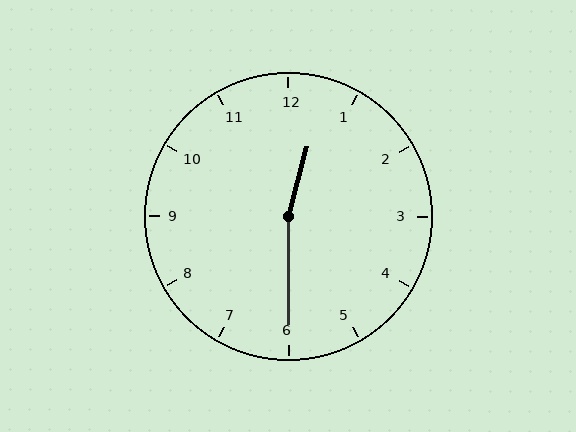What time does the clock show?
12:30.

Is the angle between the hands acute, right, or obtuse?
It is obtuse.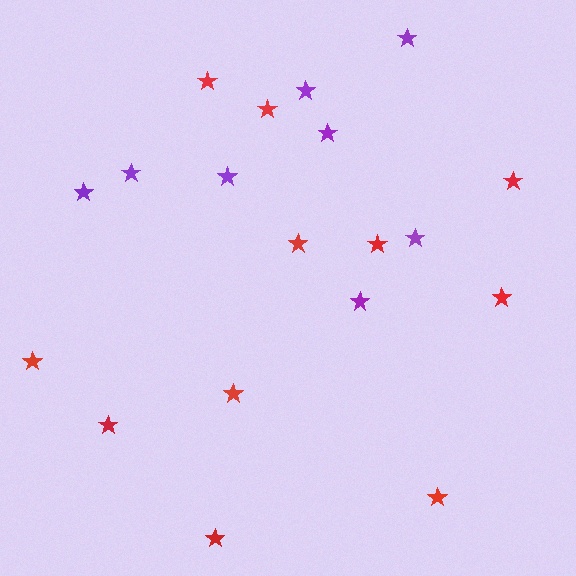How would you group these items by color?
There are 2 groups: one group of purple stars (8) and one group of red stars (11).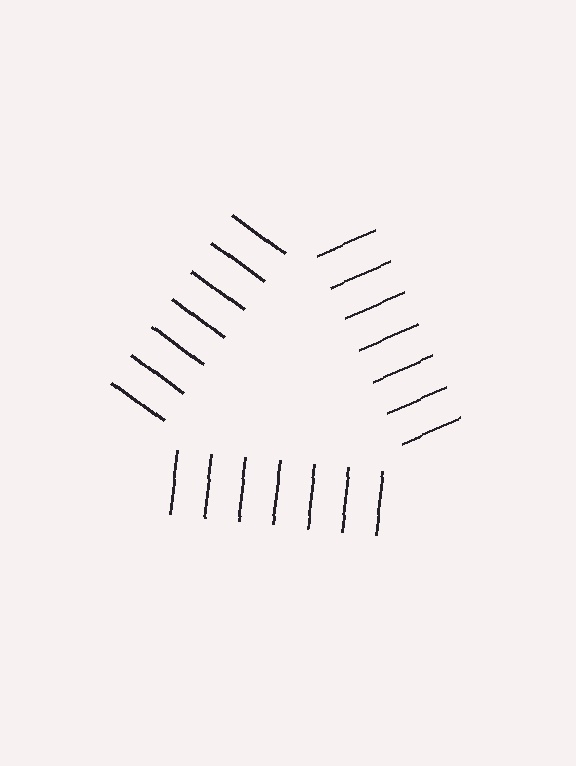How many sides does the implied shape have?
3 sides — the line-ends trace a triangle.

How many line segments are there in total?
21 — 7 along each of the 3 edges.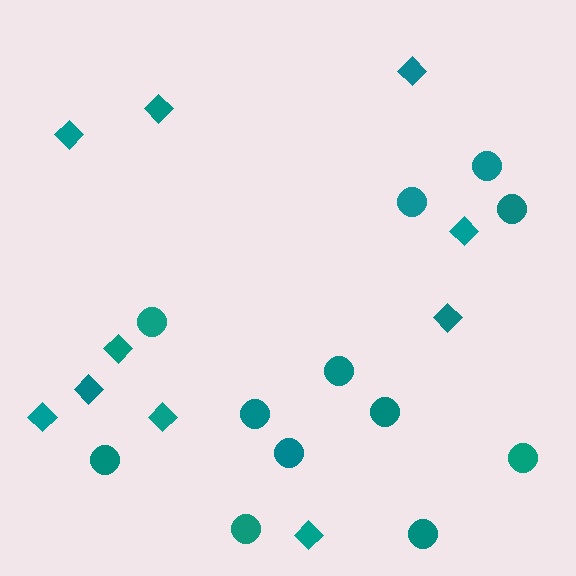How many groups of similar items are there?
There are 2 groups: one group of circles (12) and one group of diamonds (10).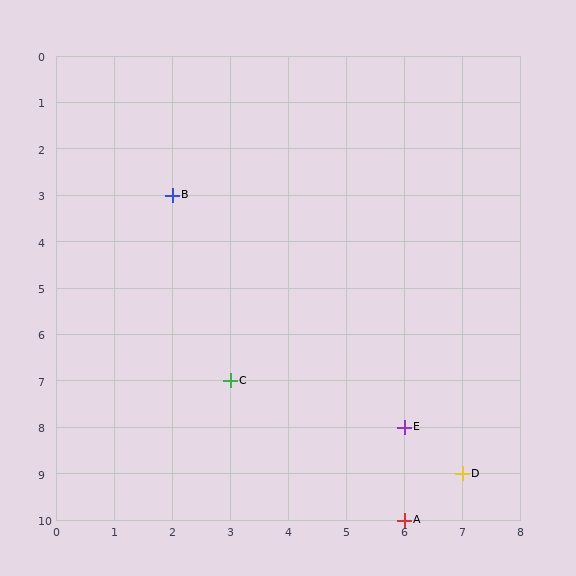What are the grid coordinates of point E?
Point E is at grid coordinates (6, 8).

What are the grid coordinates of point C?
Point C is at grid coordinates (3, 7).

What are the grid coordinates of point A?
Point A is at grid coordinates (6, 10).